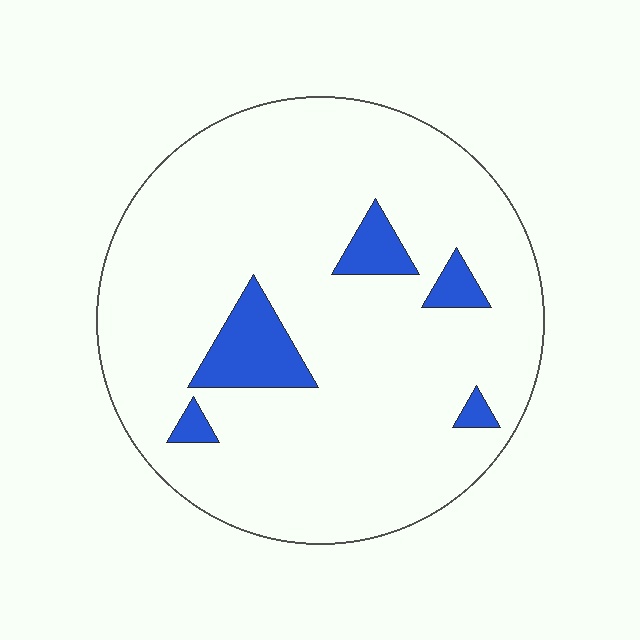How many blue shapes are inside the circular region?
5.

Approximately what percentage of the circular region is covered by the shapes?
Approximately 10%.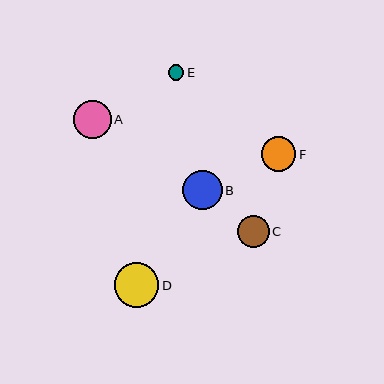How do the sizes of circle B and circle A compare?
Circle B and circle A are approximately the same size.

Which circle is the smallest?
Circle E is the smallest with a size of approximately 16 pixels.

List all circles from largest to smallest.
From largest to smallest: D, B, A, F, C, E.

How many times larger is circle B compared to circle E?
Circle B is approximately 2.5 times the size of circle E.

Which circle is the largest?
Circle D is the largest with a size of approximately 45 pixels.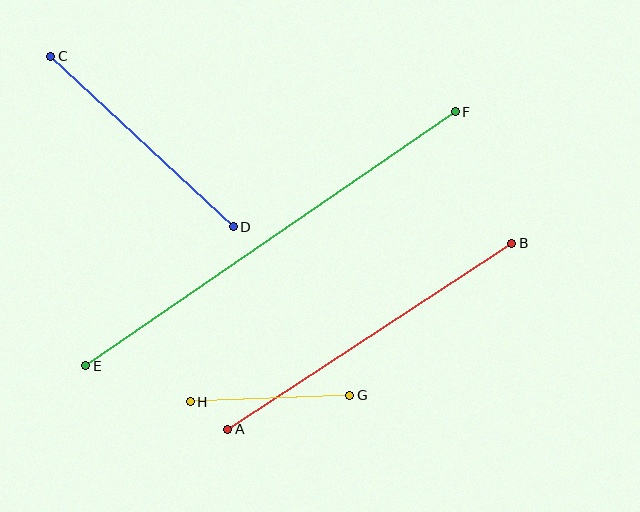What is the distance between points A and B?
The distance is approximately 340 pixels.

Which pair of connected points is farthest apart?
Points E and F are farthest apart.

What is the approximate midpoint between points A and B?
The midpoint is at approximately (370, 336) pixels.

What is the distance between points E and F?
The distance is approximately 448 pixels.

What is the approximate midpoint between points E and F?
The midpoint is at approximately (271, 239) pixels.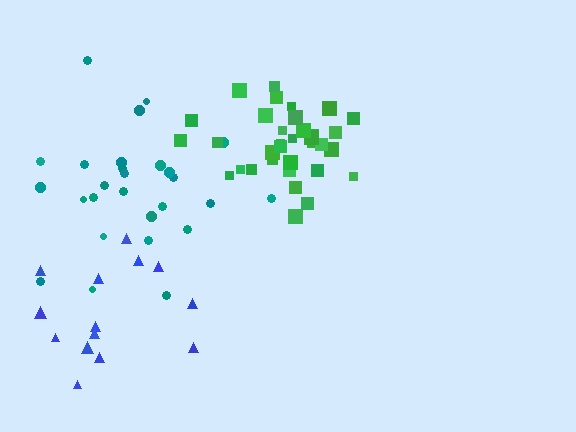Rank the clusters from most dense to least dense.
green, blue, teal.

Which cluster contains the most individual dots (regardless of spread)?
Green (34).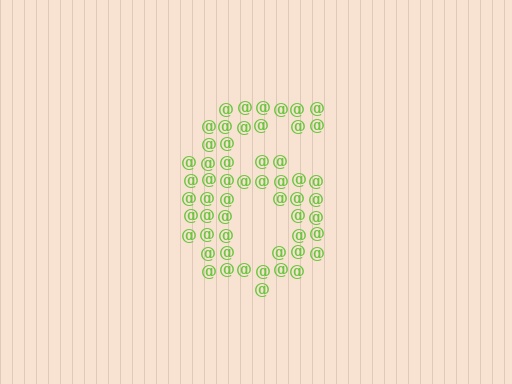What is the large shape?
The large shape is the digit 6.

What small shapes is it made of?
It is made of small at signs.